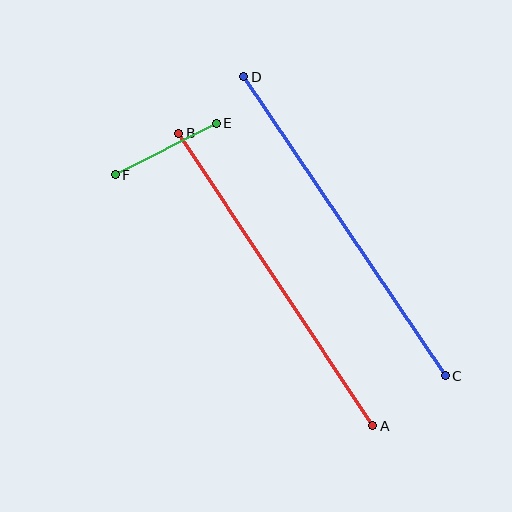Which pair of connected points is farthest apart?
Points C and D are farthest apart.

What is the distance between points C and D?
The distance is approximately 360 pixels.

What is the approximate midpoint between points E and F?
The midpoint is at approximately (166, 149) pixels.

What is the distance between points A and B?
The distance is approximately 351 pixels.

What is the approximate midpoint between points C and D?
The midpoint is at approximately (345, 226) pixels.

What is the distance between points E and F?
The distance is approximately 114 pixels.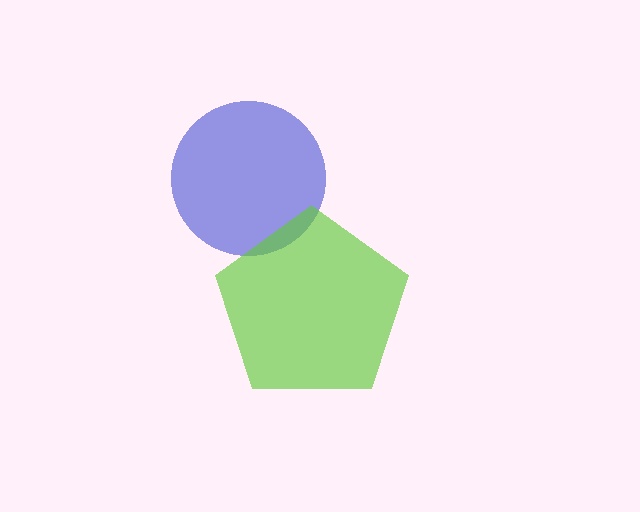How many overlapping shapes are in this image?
There are 2 overlapping shapes in the image.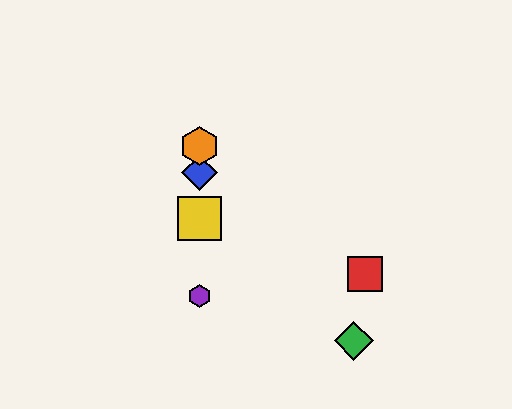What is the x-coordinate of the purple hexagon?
The purple hexagon is at x≈199.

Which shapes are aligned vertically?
The blue diamond, the yellow square, the purple hexagon, the orange hexagon are aligned vertically.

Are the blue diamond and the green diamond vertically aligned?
No, the blue diamond is at x≈199 and the green diamond is at x≈354.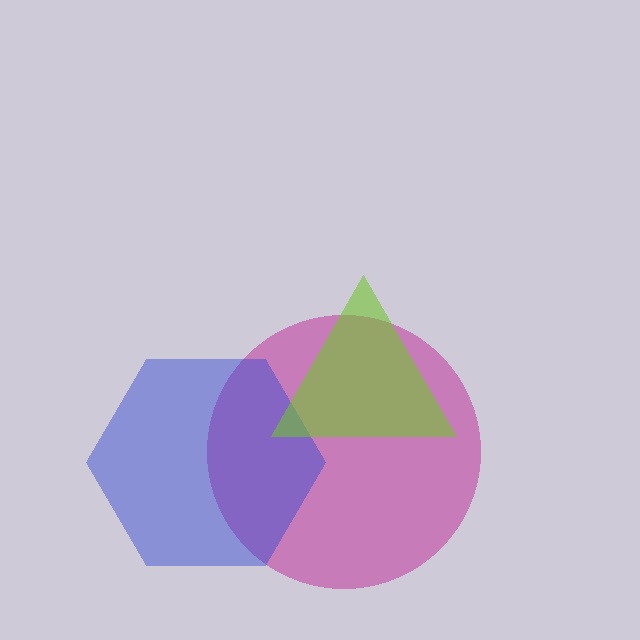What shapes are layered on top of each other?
The layered shapes are: a magenta circle, a blue hexagon, a lime triangle.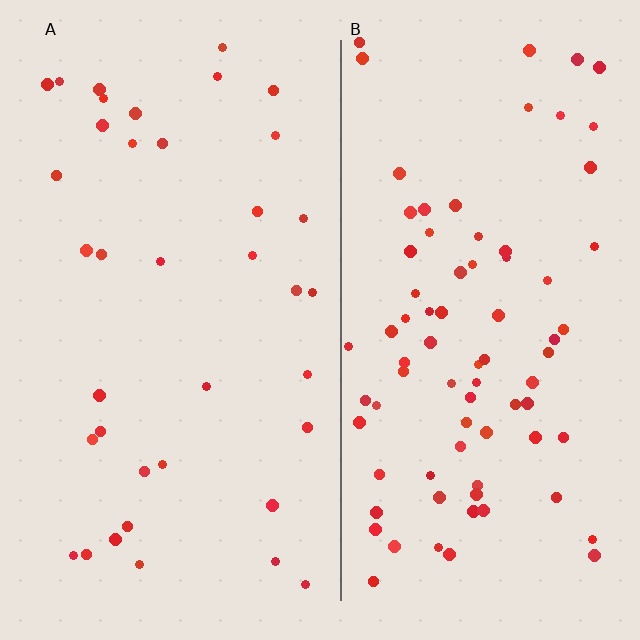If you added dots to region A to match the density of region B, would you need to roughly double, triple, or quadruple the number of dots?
Approximately double.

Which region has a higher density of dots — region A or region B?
B (the right).